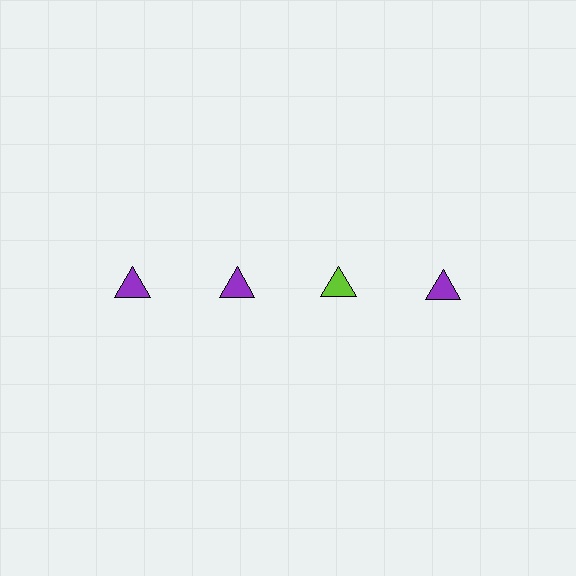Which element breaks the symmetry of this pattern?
The lime triangle in the top row, center column breaks the symmetry. All other shapes are purple triangles.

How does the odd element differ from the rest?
It has a different color: lime instead of purple.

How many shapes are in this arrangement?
There are 4 shapes arranged in a grid pattern.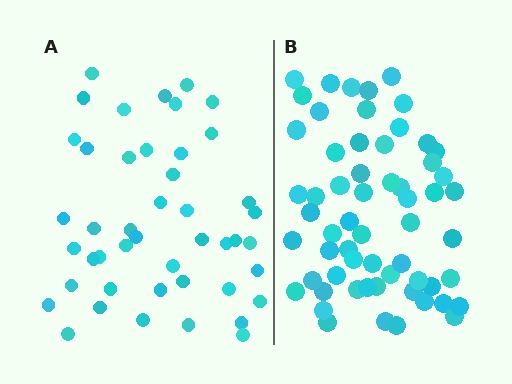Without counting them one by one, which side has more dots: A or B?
Region B (the right region) has more dots.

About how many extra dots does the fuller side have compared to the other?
Region B has approximately 15 more dots than region A.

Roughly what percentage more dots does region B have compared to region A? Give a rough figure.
About 35% more.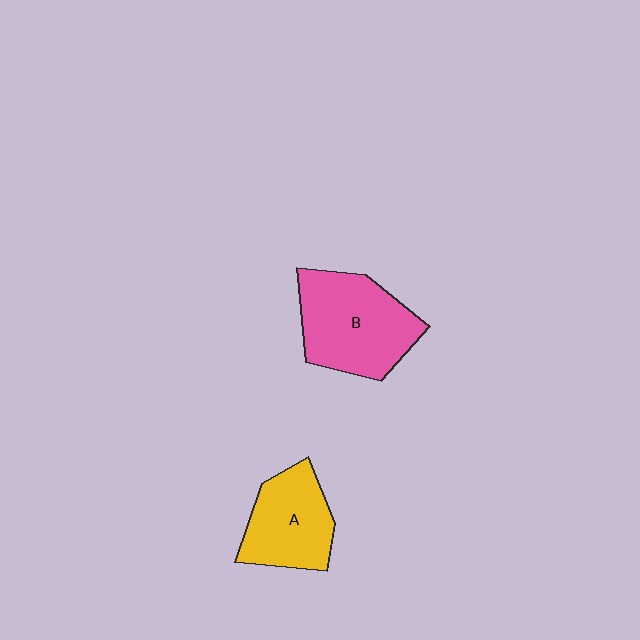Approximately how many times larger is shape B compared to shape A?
Approximately 1.3 times.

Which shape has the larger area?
Shape B (pink).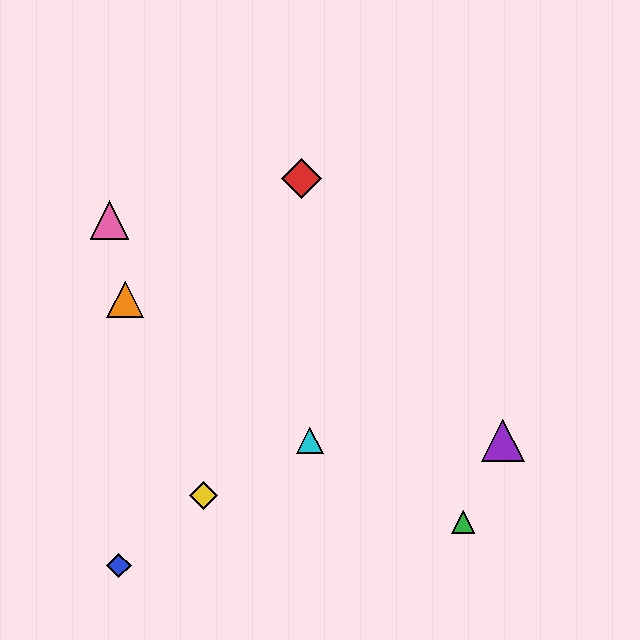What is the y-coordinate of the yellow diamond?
The yellow diamond is at y≈496.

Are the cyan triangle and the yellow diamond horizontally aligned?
No, the cyan triangle is at y≈441 and the yellow diamond is at y≈496.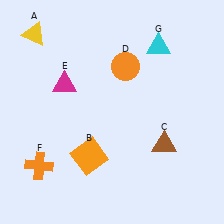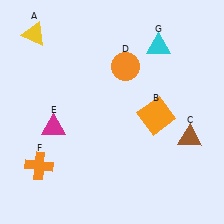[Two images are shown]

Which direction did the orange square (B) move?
The orange square (B) moved right.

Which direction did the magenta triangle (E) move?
The magenta triangle (E) moved down.